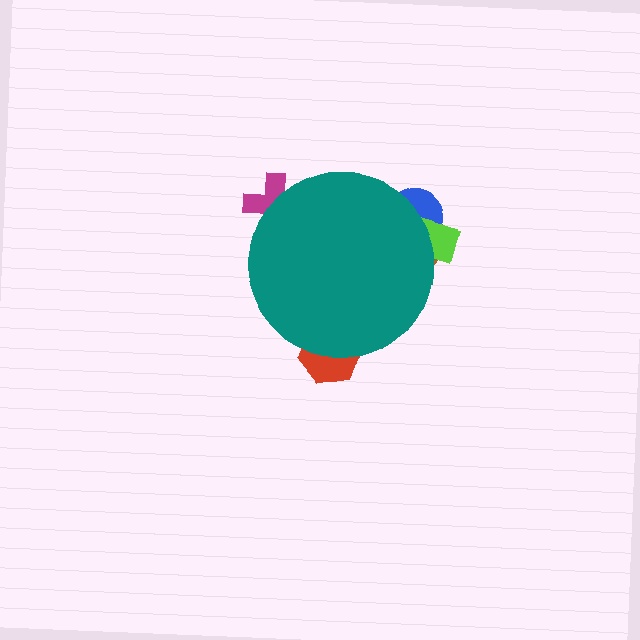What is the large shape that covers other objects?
A teal circle.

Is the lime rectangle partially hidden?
Yes, the lime rectangle is partially hidden behind the teal circle.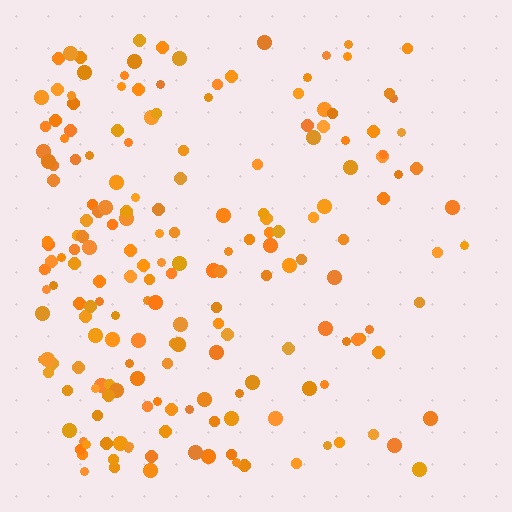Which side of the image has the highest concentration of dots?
The left.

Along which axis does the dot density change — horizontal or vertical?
Horizontal.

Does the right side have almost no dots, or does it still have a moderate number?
Still a moderate number, just noticeably fewer than the left.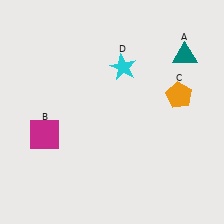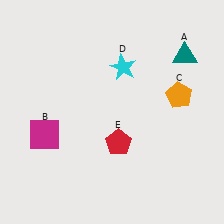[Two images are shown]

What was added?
A red pentagon (E) was added in Image 2.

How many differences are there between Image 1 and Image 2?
There is 1 difference between the two images.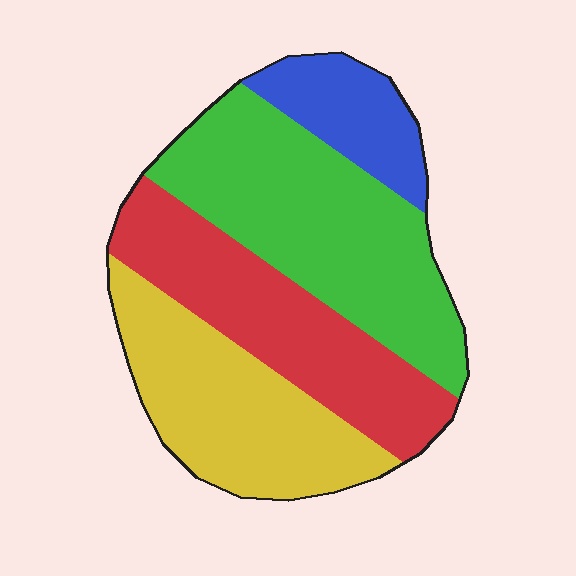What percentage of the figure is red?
Red takes up about one quarter (1/4) of the figure.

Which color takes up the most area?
Green, at roughly 35%.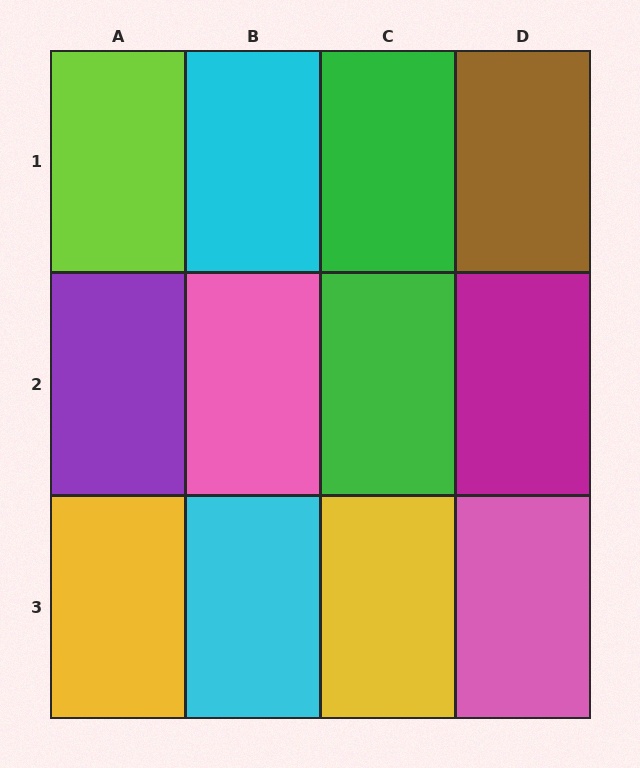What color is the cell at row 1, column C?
Green.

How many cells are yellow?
2 cells are yellow.